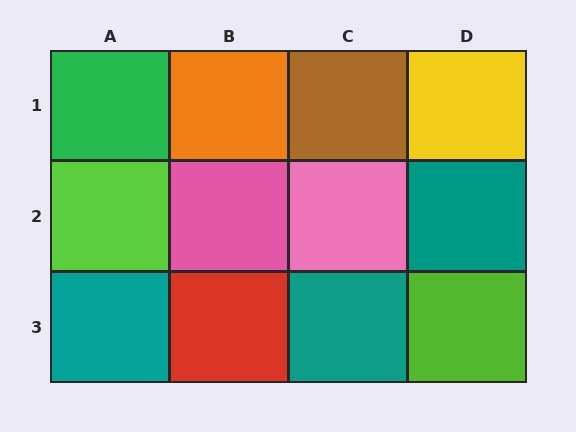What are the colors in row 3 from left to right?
Teal, red, teal, lime.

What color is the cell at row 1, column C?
Brown.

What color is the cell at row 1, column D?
Yellow.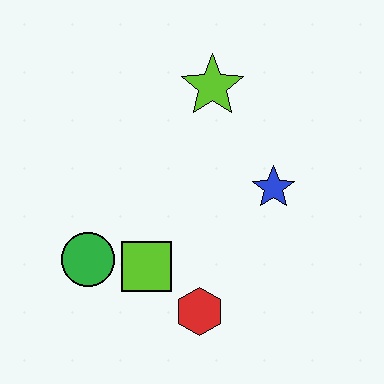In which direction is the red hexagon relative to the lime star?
The red hexagon is below the lime star.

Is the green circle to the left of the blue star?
Yes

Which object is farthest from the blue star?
The green circle is farthest from the blue star.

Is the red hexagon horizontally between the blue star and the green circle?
Yes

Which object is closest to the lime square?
The green circle is closest to the lime square.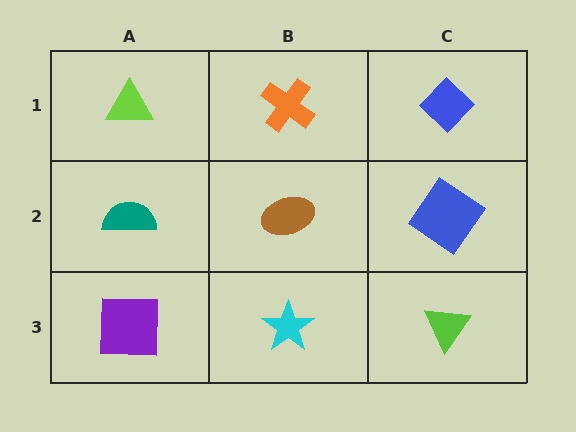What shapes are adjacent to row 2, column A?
A lime triangle (row 1, column A), a purple square (row 3, column A), a brown ellipse (row 2, column B).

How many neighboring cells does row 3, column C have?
2.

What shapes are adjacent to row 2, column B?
An orange cross (row 1, column B), a cyan star (row 3, column B), a teal semicircle (row 2, column A), a blue diamond (row 2, column C).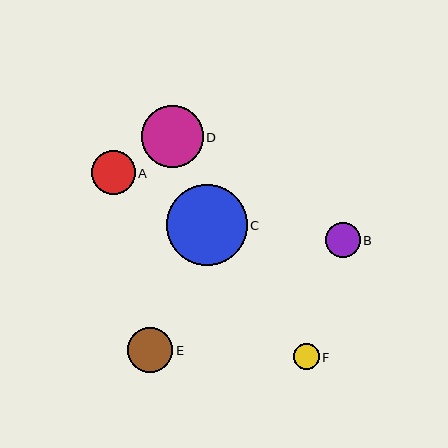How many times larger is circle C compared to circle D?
Circle C is approximately 1.3 times the size of circle D.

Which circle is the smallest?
Circle F is the smallest with a size of approximately 26 pixels.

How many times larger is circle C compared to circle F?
Circle C is approximately 3.1 times the size of circle F.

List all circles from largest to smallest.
From largest to smallest: C, D, E, A, B, F.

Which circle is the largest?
Circle C is the largest with a size of approximately 81 pixels.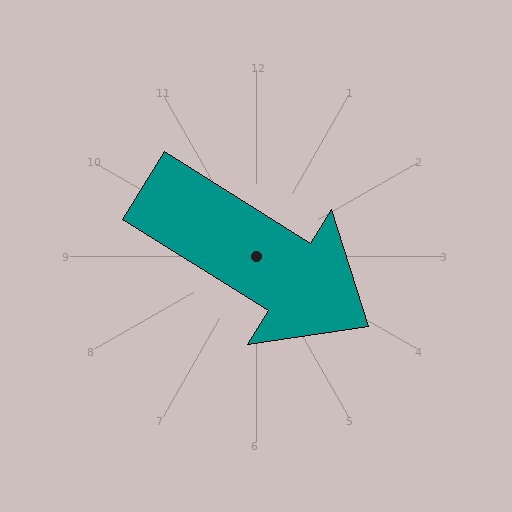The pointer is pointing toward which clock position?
Roughly 4 o'clock.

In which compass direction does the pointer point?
Southeast.